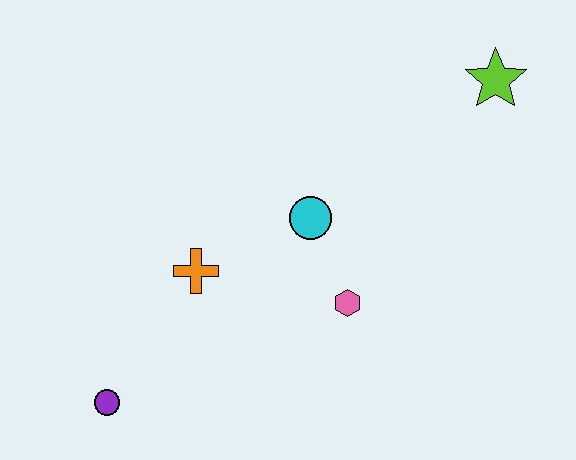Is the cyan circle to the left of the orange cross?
No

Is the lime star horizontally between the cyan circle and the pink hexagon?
No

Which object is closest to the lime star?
The cyan circle is closest to the lime star.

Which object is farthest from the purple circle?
The lime star is farthest from the purple circle.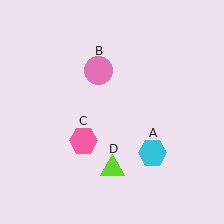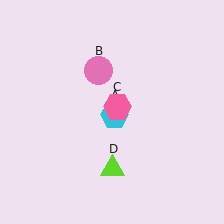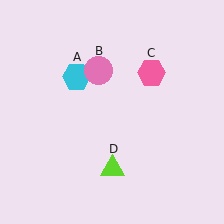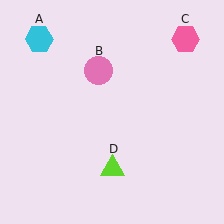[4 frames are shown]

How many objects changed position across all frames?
2 objects changed position: cyan hexagon (object A), pink hexagon (object C).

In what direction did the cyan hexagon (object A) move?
The cyan hexagon (object A) moved up and to the left.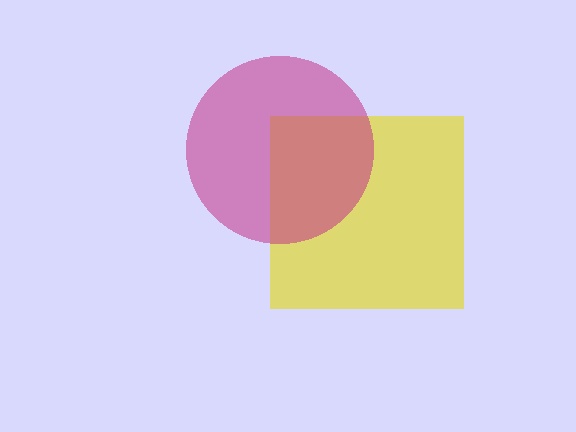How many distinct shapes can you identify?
There are 2 distinct shapes: a yellow square, a magenta circle.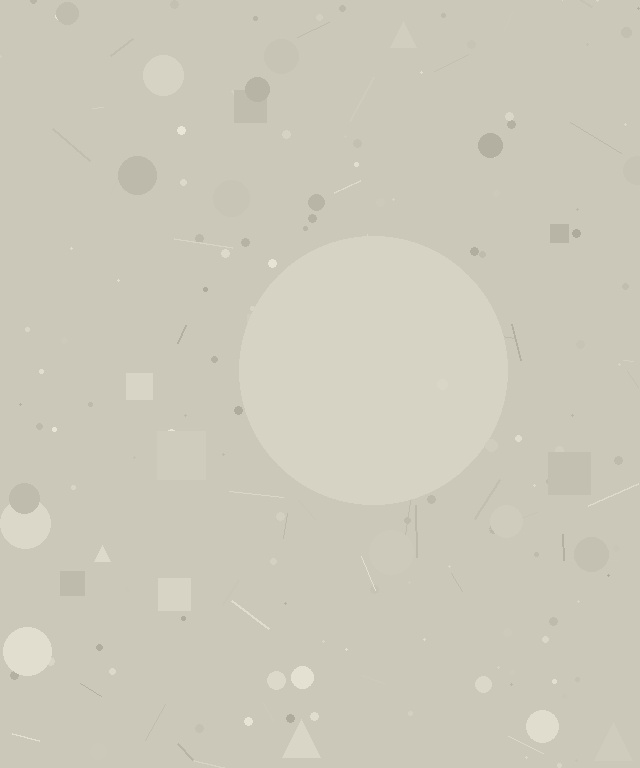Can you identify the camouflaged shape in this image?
The camouflaged shape is a circle.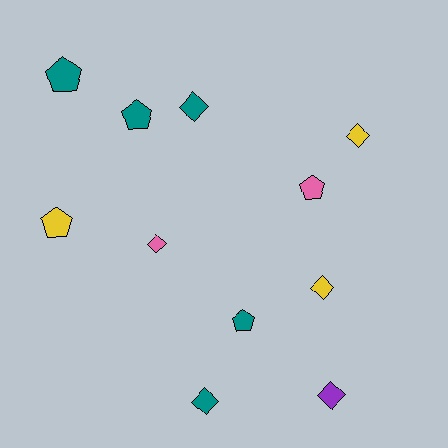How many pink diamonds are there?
There is 1 pink diamond.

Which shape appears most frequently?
Diamond, with 6 objects.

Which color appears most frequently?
Teal, with 5 objects.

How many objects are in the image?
There are 11 objects.